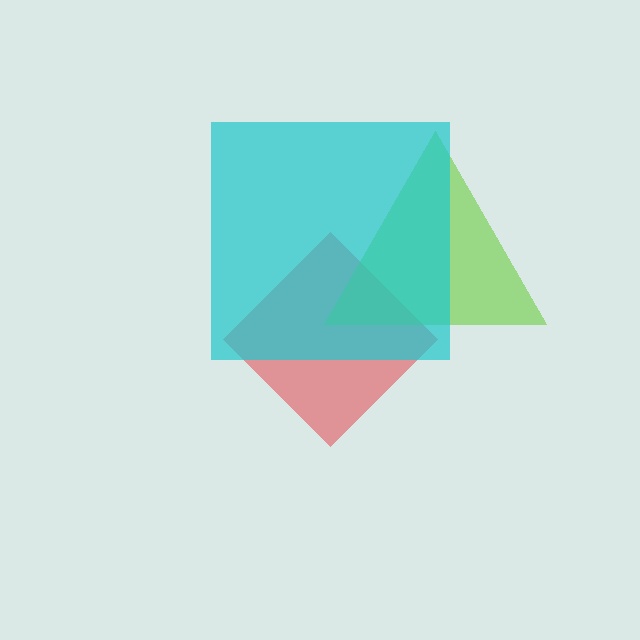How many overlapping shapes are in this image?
There are 3 overlapping shapes in the image.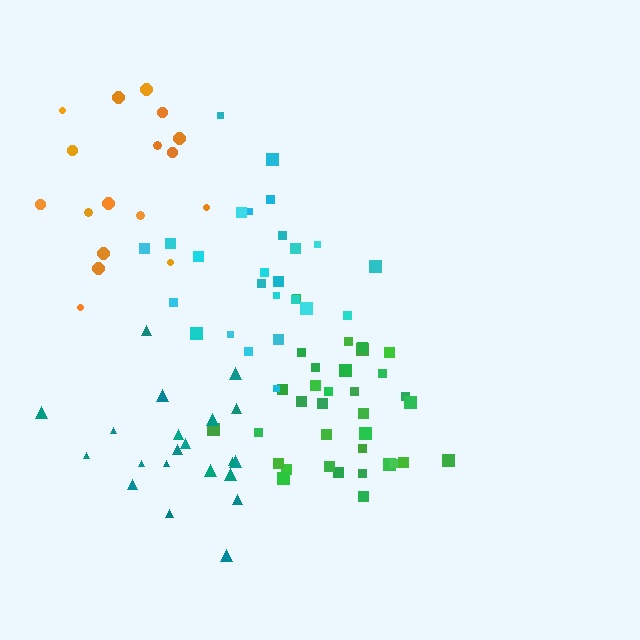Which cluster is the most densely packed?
Green.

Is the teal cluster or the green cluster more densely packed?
Green.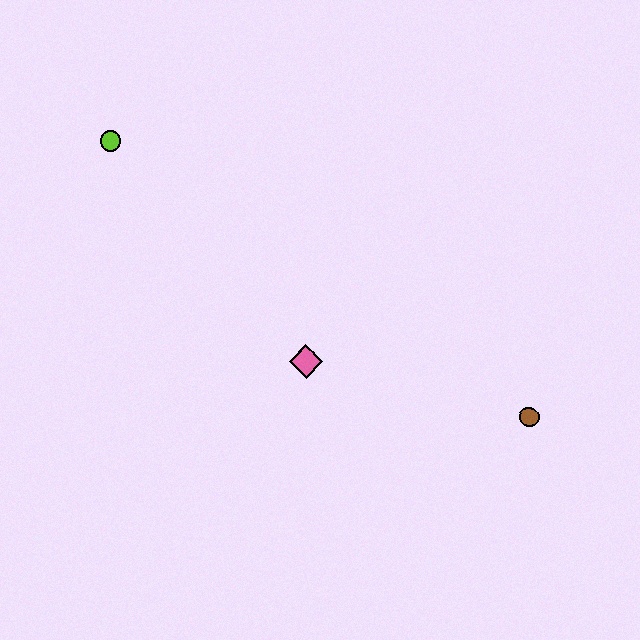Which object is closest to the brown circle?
The pink diamond is closest to the brown circle.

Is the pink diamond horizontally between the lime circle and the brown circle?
Yes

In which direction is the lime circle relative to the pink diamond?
The lime circle is above the pink diamond.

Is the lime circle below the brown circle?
No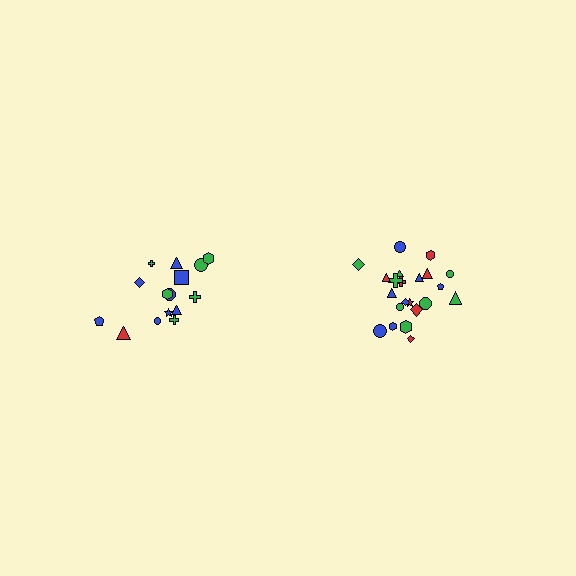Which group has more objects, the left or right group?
The right group.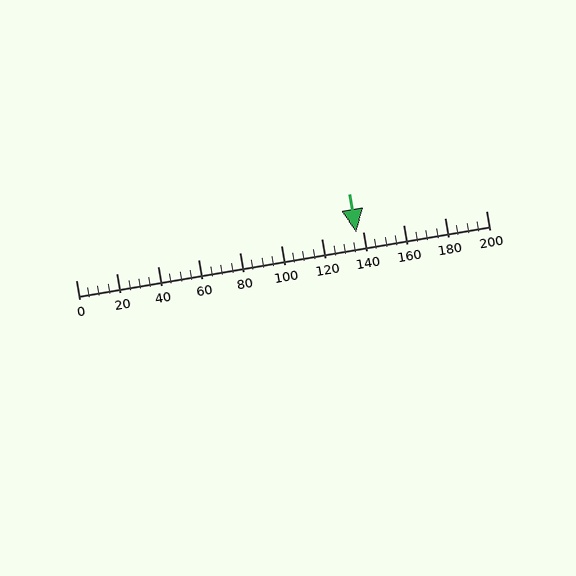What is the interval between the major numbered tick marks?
The major tick marks are spaced 20 units apart.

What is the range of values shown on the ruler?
The ruler shows values from 0 to 200.